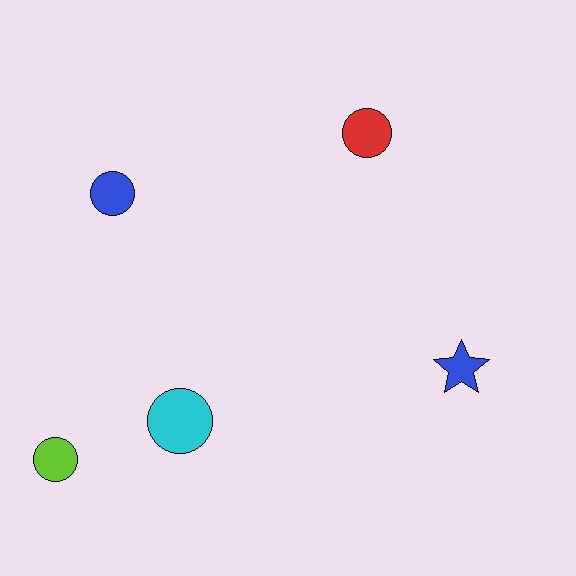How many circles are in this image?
There are 4 circles.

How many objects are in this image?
There are 5 objects.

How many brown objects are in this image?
There are no brown objects.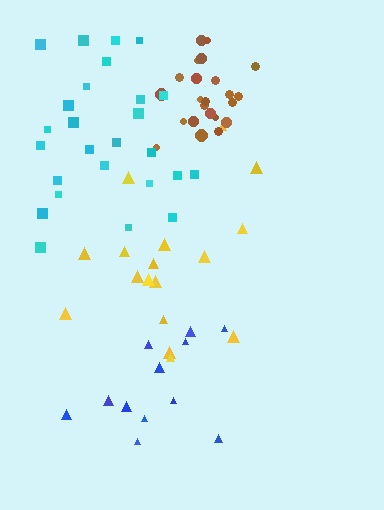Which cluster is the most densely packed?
Brown.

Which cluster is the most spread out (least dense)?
Yellow.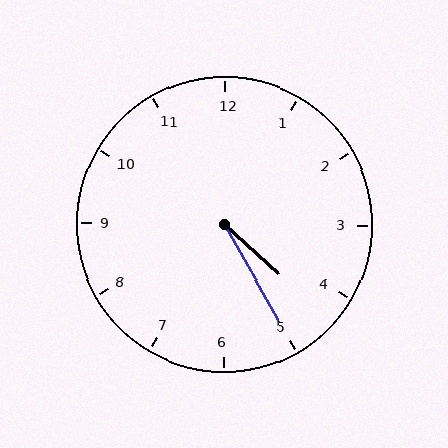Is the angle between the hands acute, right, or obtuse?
It is acute.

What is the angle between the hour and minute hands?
Approximately 18 degrees.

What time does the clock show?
4:25.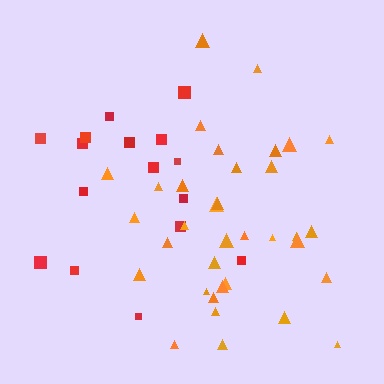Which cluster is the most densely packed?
Orange.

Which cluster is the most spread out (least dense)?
Red.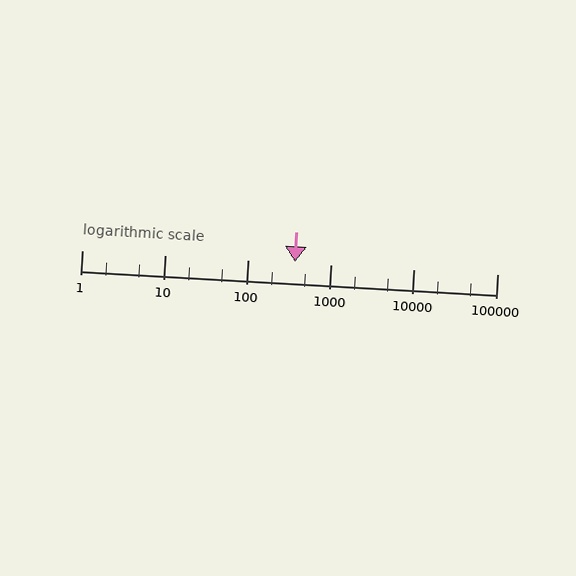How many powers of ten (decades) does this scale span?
The scale spans 5 decades, from 1 to 100000.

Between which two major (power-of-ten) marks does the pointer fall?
The pointer is between 100 and 1000.